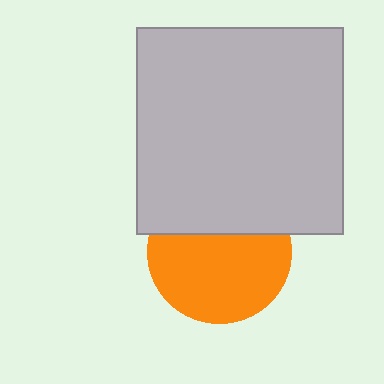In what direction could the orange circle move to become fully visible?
The orange circle could move down. That would shift it out from behind the light gray square entirely.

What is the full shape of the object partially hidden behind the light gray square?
The partially hidden object is an orange circle.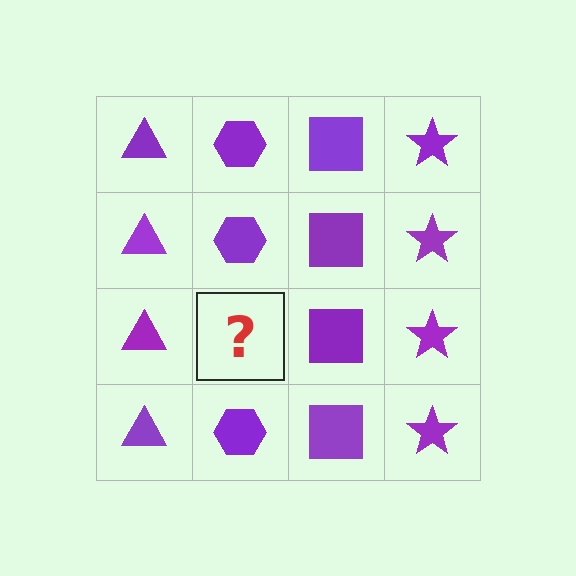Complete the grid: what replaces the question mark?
The question mark should be replaced with a purple hexagon.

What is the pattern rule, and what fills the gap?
The rule is that each column has a consistent shape. The gap should be filled with a purple hexagon.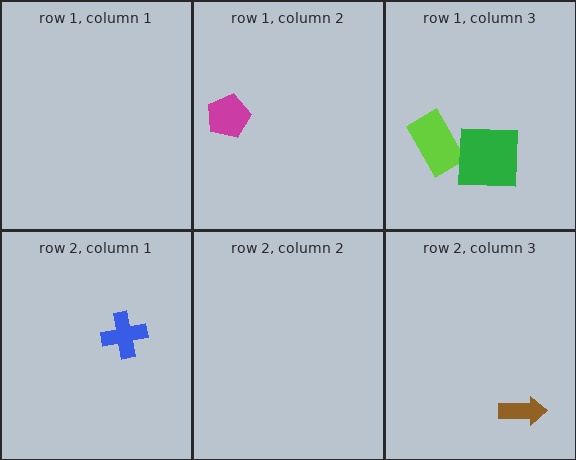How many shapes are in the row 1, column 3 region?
2.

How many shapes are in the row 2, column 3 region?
1.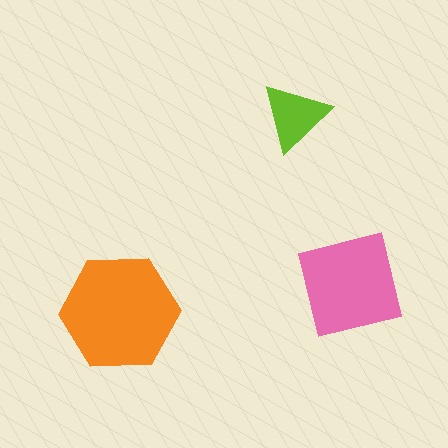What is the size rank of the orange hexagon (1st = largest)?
1st.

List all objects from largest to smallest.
The orange hexagon, the pink square, the lime triangle.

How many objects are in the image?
There are 3 objects in the image.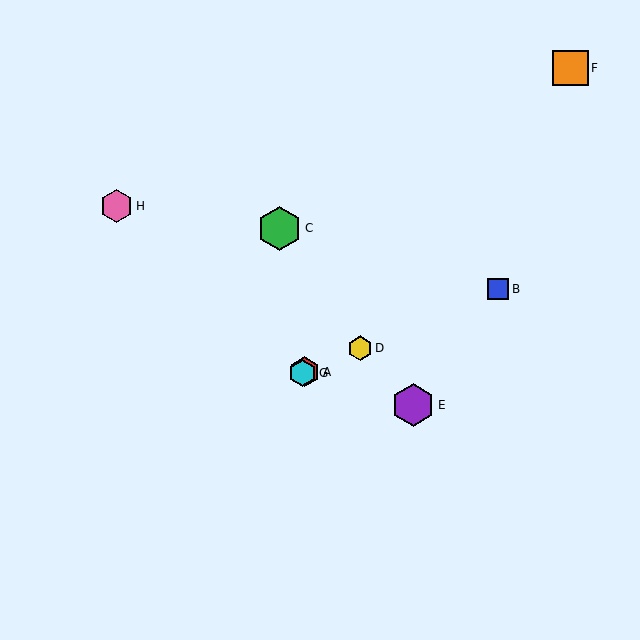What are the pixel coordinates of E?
Object E is at (413, 405).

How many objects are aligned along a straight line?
4 objects (A, B, D, G) are aligned along a straight line.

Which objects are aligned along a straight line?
Objects A, B, D, G are aligned along a straight line.